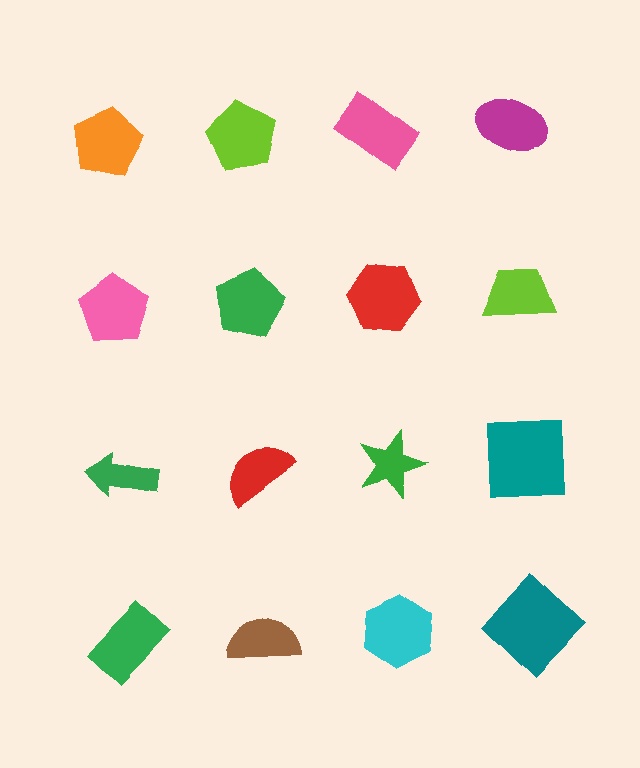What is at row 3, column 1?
A green arrow.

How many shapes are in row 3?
4 shapes.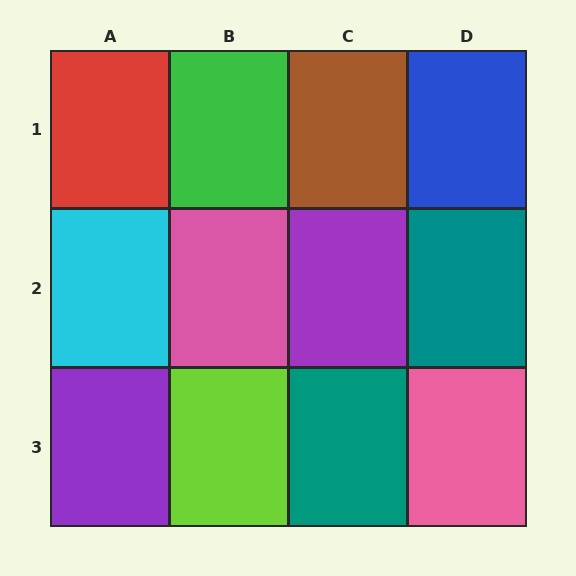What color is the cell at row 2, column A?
Cyan.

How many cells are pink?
2 cells are pink.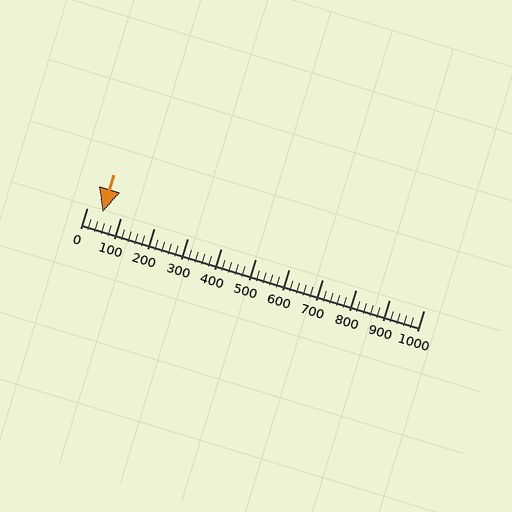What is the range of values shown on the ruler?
The ruler shows values from 0 to 1000.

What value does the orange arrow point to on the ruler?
The orange arrow points to approximately 47.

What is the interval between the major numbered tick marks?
The major tick marks are spaced 100 units apart.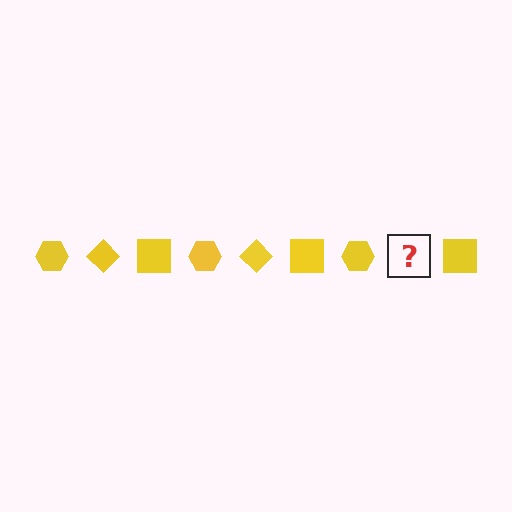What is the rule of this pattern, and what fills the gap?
The rule is that the pattern cycles through hexagon, diamond, square shapes in yellow. The gap should be filled with a yellow diamond.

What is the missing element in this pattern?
The missing element is a yellow diamond.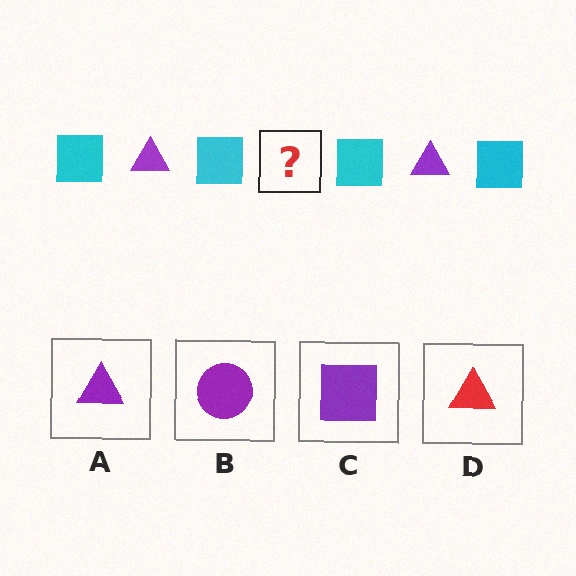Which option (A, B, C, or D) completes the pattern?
A.